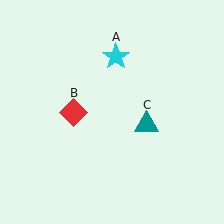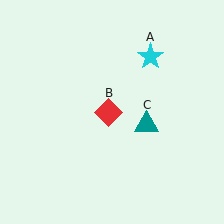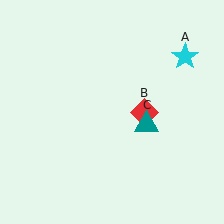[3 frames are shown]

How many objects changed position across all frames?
2 objects changed position: cyan star (object A), red diamond (object B).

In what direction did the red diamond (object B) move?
The red diamond (object B) moved right.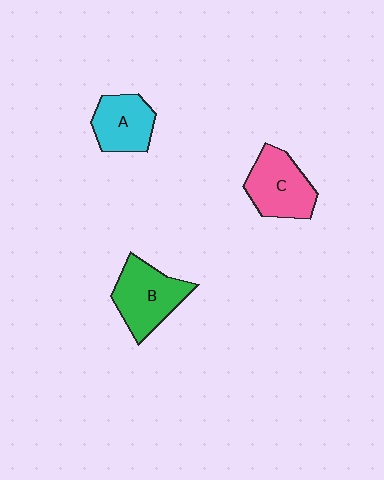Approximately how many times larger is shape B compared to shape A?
Approximately 1.3 times.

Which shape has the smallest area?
Shape A (cyan).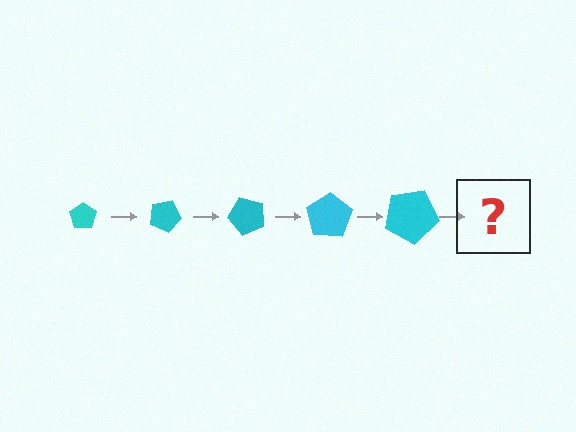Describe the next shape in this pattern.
It should be a pentagon, larger than the previous one and rotated 125 degrees from the start.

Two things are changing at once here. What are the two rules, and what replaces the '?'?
The two rules are that the pentagon grows larger each step and it rotates 25 degrees each step. The '?' should be a pentagon, larger than the previous one and rotated 125 degrees from the start.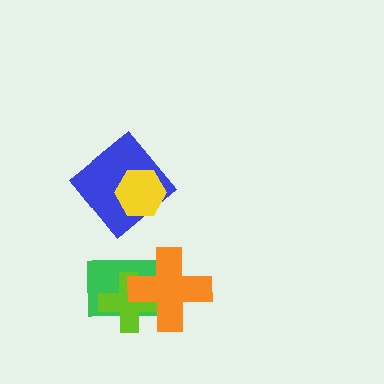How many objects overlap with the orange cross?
2 objects overlap with the orange cross.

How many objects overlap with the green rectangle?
2 objects overlap with the green rectangle.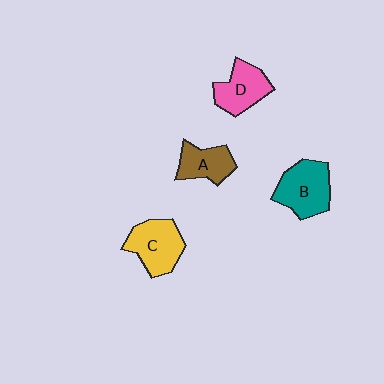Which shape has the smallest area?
Shape A (brown).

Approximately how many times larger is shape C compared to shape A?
Approximately 1.3 times.